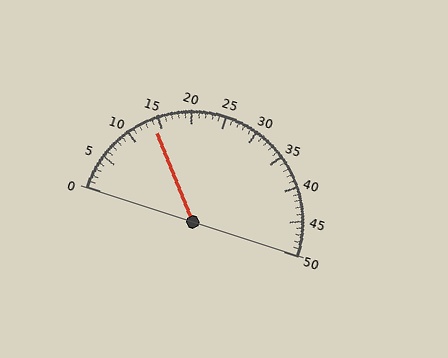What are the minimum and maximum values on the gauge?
The gauge ranges from 0 to 50.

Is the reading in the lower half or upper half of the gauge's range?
The reading is in the lower half of the range (0 to 50).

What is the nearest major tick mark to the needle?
The nearest major tick mark is 15.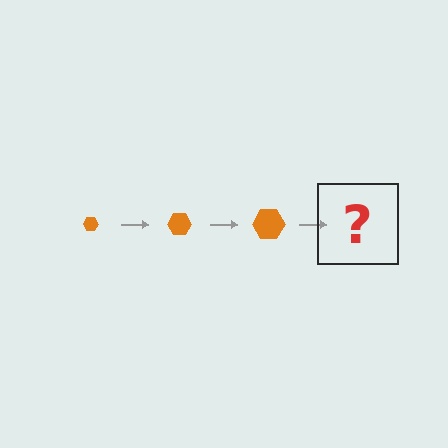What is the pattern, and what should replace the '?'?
The pattern is that the hexagon gets progressively larger each step. The '?' should be an orange hexagon, larger than the previous one.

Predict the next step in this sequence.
The next step is an orange hexagon, larger than the previous one.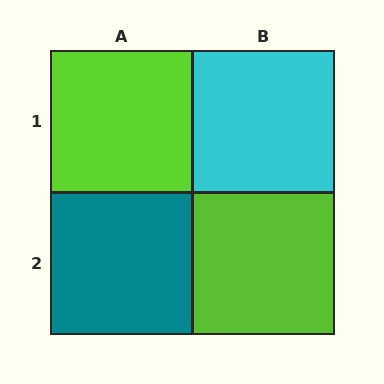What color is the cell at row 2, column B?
Lime.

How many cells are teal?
1 cell is teal.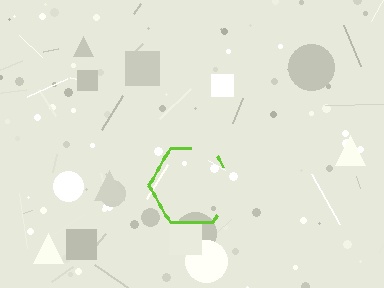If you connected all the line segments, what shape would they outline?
They would outline a hexagon.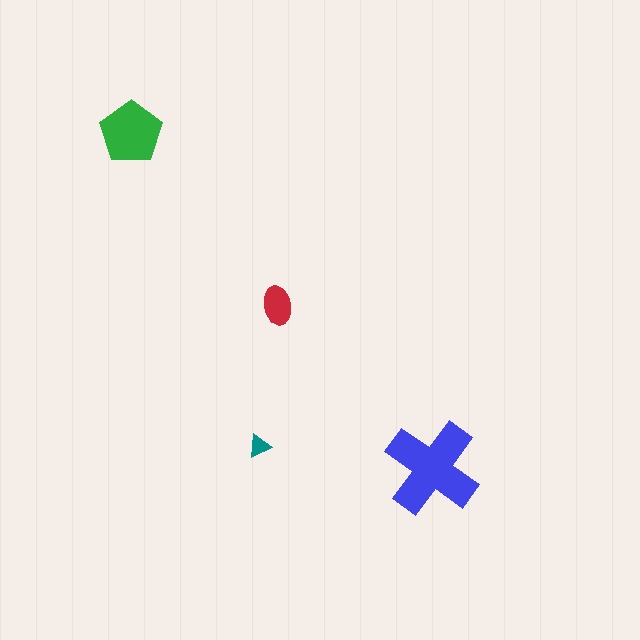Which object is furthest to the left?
The green pentagon is leftmost.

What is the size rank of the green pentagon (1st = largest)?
2nd.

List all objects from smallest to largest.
The teal triangle, the red ellipse, the green pentagon, the blue cross.